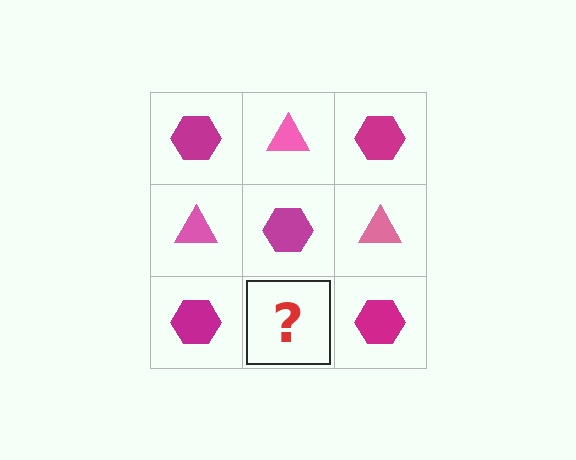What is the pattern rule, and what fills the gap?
The rule is that it alternates magenta hexagon and pink triangle in a checkerboard pattern. The gap should be filled with a pink triangle.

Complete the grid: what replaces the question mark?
The question mark should be replaced with a pink triangle.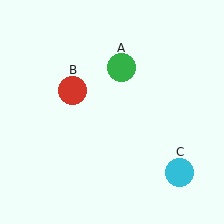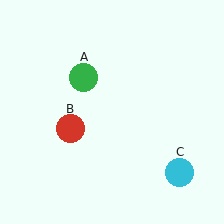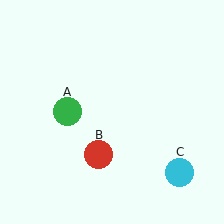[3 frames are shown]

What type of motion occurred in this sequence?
The green circle (object A), red circle (object B) rotated counterclockwise around the center of the scene.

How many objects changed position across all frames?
2 objects changed position: green circle (object A), red circle (object B).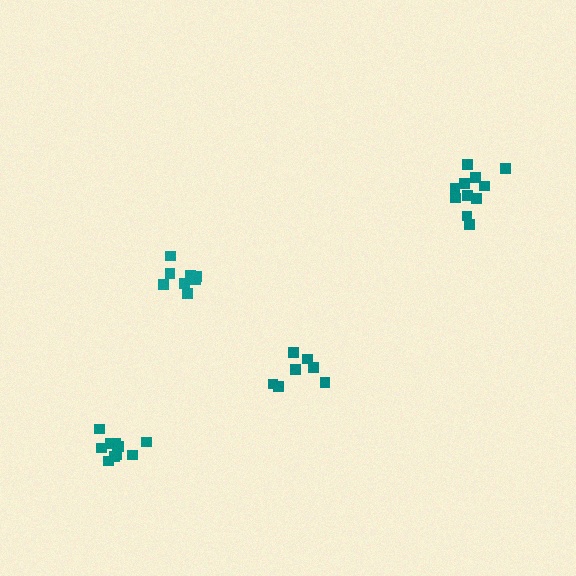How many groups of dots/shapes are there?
There are 4 groups.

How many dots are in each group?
Group 1: 8 dots, Group 2: 7 dots, Group 3: 11 dots, Group 4: 11 dots (37 total).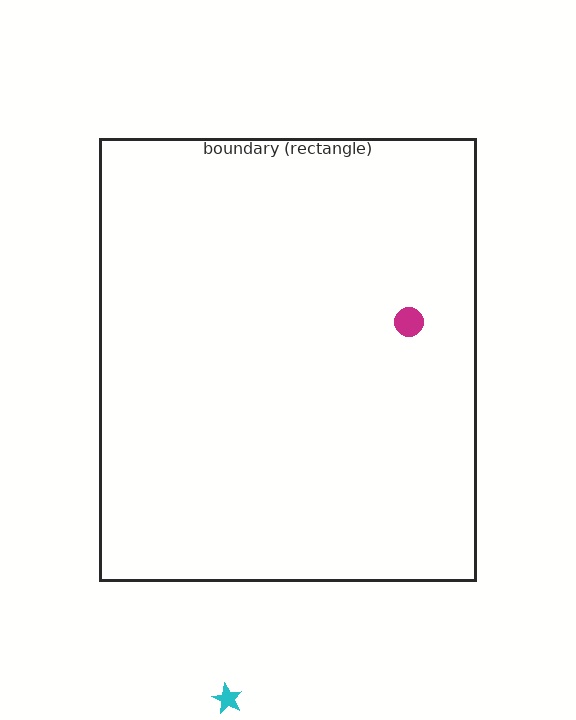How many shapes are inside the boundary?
1 inside, 1 outside.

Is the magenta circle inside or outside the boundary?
Inside.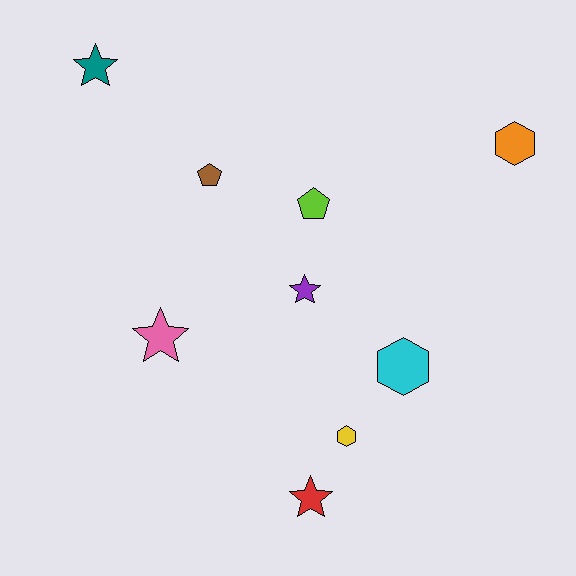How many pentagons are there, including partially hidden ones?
There are 2 pentagons.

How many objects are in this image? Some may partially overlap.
There are 9 objects.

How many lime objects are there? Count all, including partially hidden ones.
There is 1 lime object.